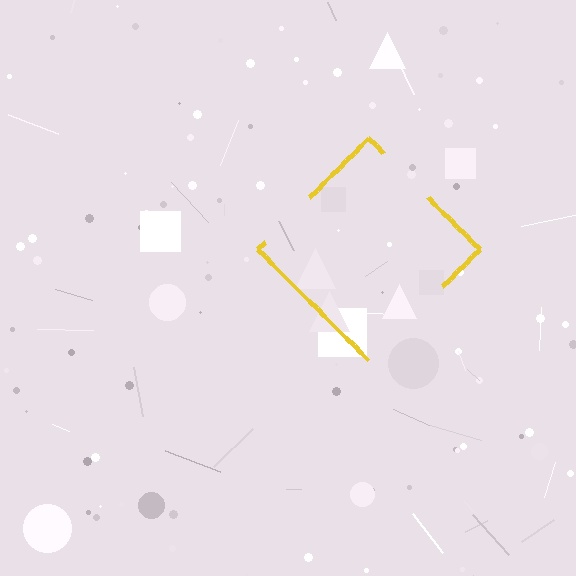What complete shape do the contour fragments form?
The contour fragments form a diamond.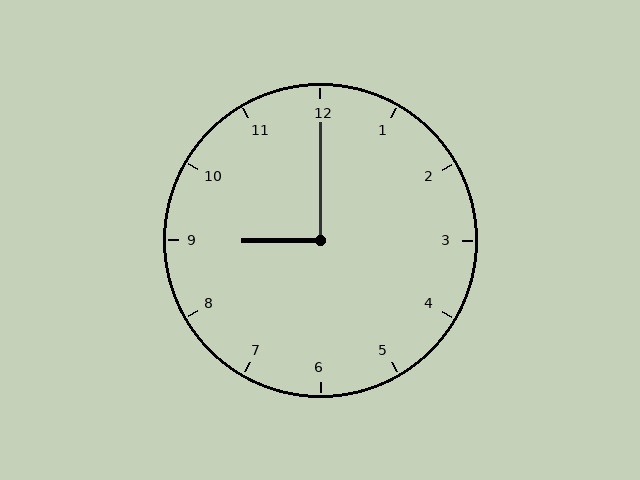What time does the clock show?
9:00.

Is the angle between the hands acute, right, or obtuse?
It is right.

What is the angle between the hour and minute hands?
Approximately 90 degrees.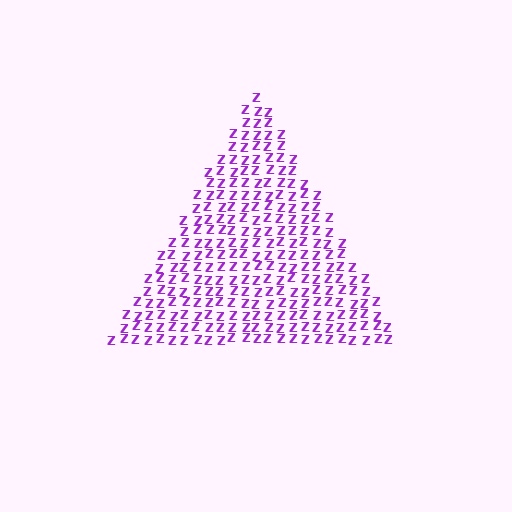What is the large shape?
The large shape is a triangle.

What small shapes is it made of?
It is made of small letter Z's.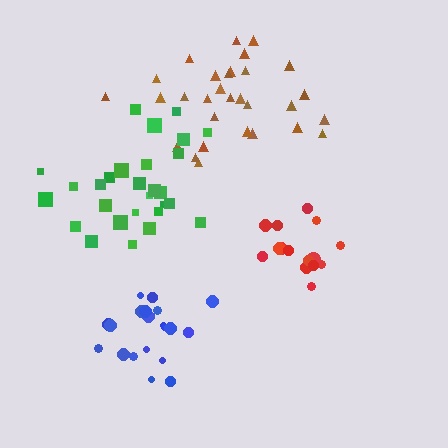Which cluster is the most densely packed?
Blue.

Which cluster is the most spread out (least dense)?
Green.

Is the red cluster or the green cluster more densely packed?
Red.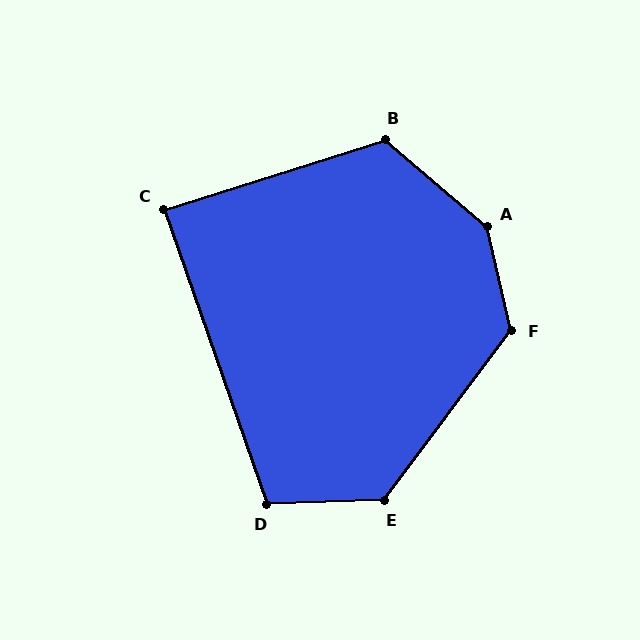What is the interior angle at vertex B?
Approximately 122 degrees (obtuse).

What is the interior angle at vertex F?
Approximately 130 degrees (obtuse).